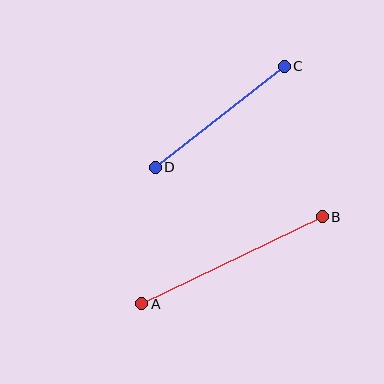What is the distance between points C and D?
The distance is approximately 164 pixels.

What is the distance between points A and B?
The distance is approximately 201 pixels.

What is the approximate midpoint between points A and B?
The midpoint is at approximately (232, 260) pixels.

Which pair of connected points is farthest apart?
Points A and B are farthest apart.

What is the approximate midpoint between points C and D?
The midpoint is at approximately (220, 117) pixels.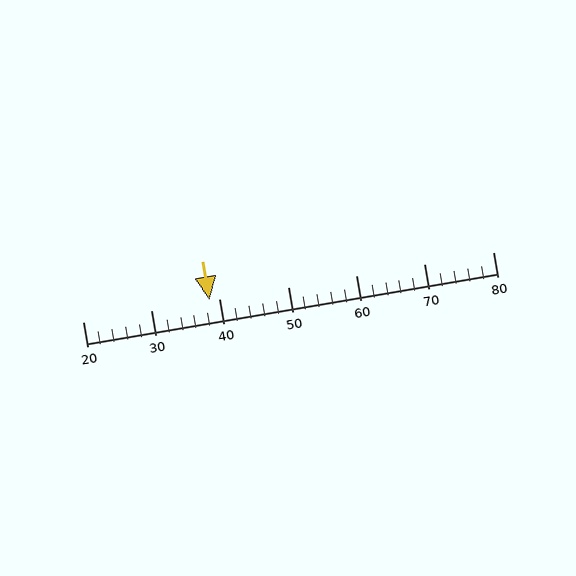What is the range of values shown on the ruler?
The ruler shows values from 20 to 80.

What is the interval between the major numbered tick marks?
The major tick marks are spaced 10 units apart.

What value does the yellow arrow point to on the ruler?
The yellow arrow points to approximately 39.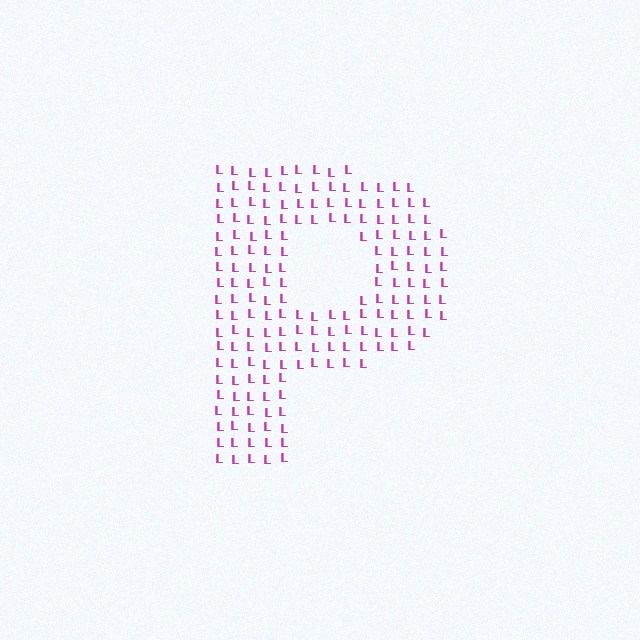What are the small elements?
The small elements are letter L's.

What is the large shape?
The large shape is the letter P.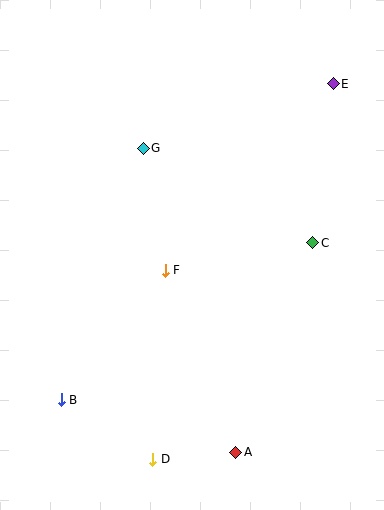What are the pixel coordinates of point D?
Point D is at (153, 459).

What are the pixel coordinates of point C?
Point C is at (313, 243).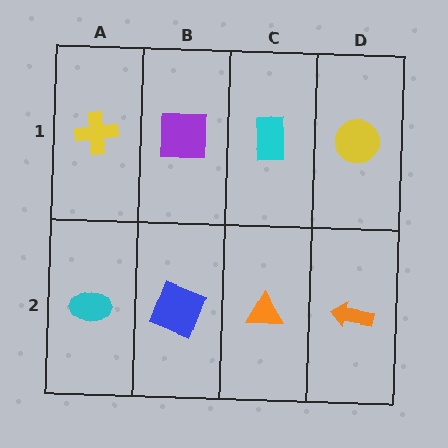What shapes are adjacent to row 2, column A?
A yellow cross (row 1, column A), a blue square (row 2, column B).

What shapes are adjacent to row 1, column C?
An orange triangle (row 2, column C), a purple square (row 1, column B), a yellow circle (row 1, column D).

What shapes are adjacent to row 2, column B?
A purple square (row 1, column B), a cyan ellipse (row 2, column A), an orange triangle (row 2, column C).